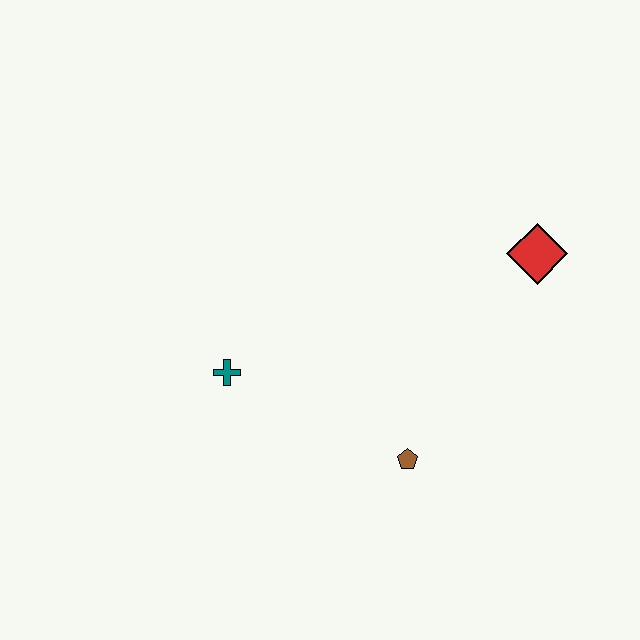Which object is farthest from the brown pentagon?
The red diamond is farthest from the brown pentagon.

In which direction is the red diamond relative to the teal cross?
The red diamond is to the right of the teal cross.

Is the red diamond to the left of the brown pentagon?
No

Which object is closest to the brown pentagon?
The teal cross is closest to the brown pentagon.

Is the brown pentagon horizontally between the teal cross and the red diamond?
Yes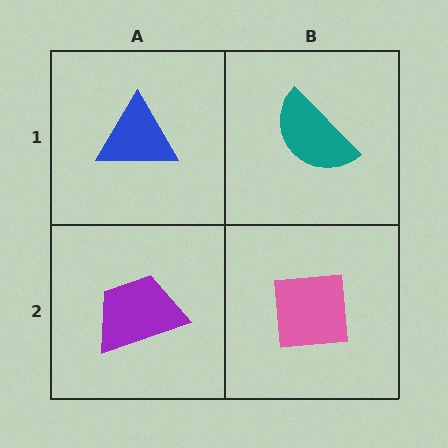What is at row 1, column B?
A teal semicircle.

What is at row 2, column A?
A purple trapezoid.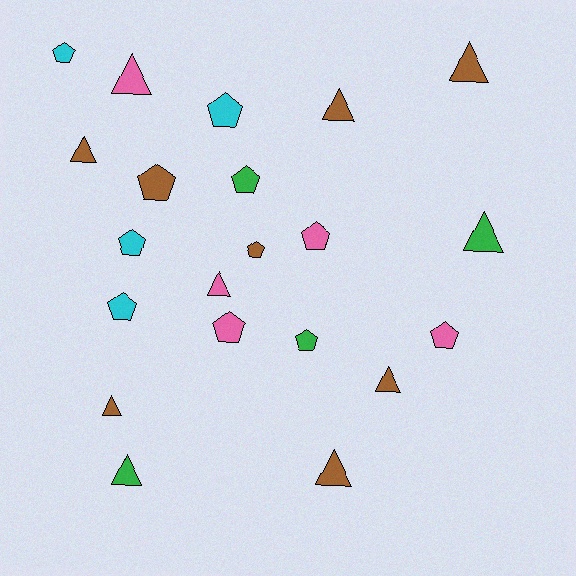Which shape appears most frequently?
Pentagon, with 11 objects.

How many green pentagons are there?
There are 2 green pentagons.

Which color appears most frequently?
Brown, with 8 objects.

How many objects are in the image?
There are 21 objects.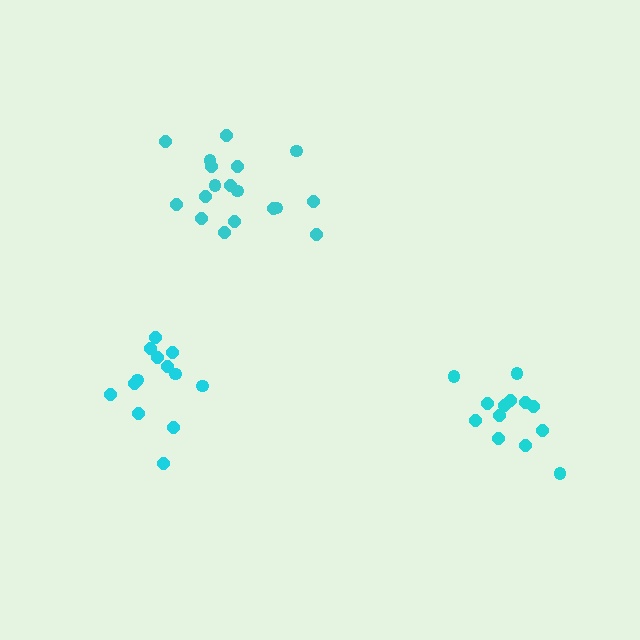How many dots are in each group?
Group 1: 18 dots, Group 2: 13 dots, Group 3: 13 dots (44 total).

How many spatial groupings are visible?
There are 3 spatial groupings.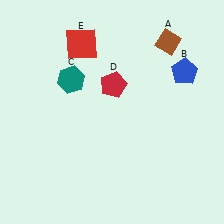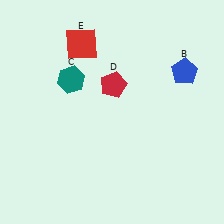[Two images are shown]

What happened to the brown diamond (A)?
The brown diamond (A) was removed in Image 2. It was in the top-right area of Image 1.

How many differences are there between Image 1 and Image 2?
There is 1 difference between the two images.